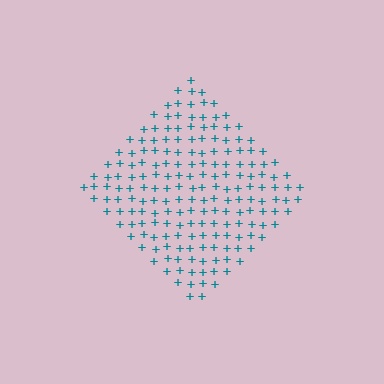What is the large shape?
The large shape is a diamond.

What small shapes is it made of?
It is made of small plus signs.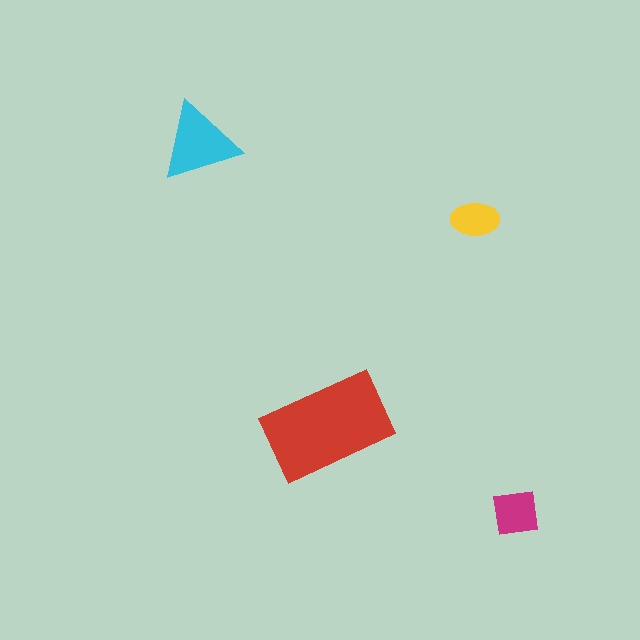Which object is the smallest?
The yellow ellipse.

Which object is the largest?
The red rectangle.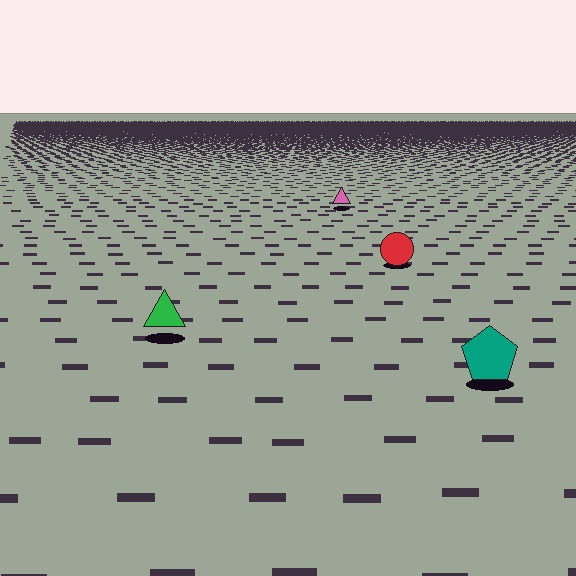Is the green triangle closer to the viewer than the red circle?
Yes. The green triangle is closer — you can tell from the texture gradient: the ground texture is coarser near it.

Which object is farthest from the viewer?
The pink triangle is farthest from the viewer. It appears smaller and the ground texture around it is denser.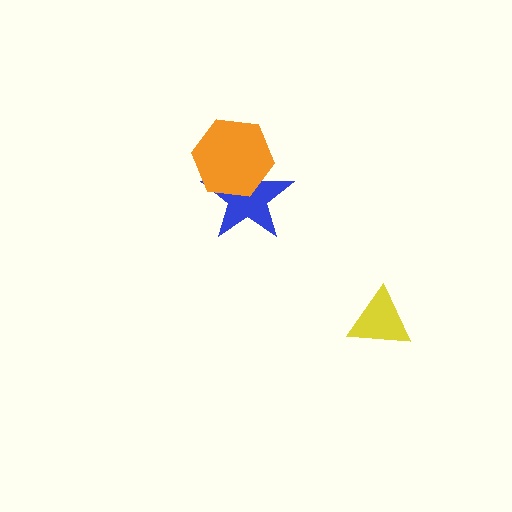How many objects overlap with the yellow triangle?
0 objects overlap with the yellow triangle.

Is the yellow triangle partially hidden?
No, no other shape covers it.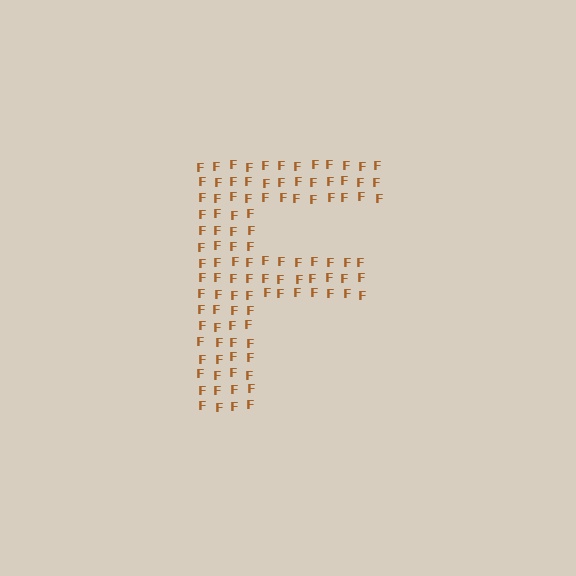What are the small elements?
The small elements are letter F's.